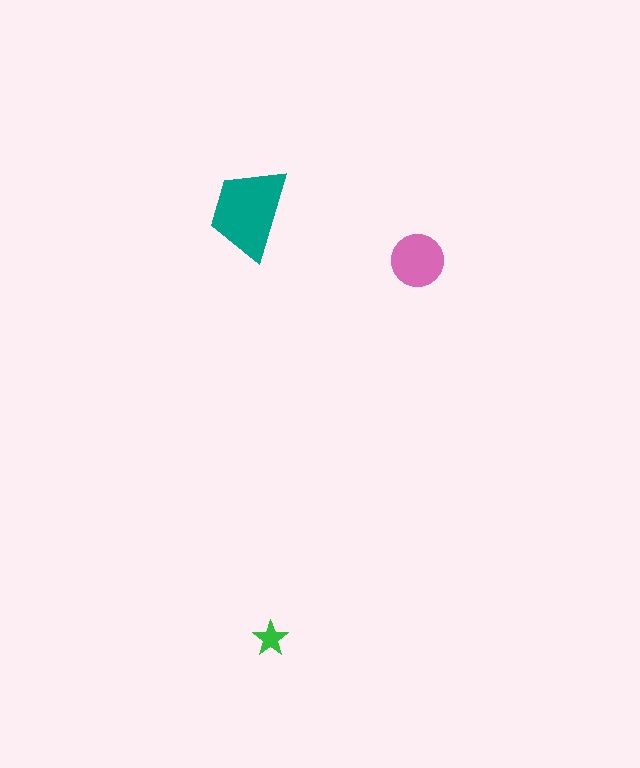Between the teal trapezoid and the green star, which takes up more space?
The teal trapezoid.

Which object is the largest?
The teal trapezoid.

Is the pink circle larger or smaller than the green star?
Larger.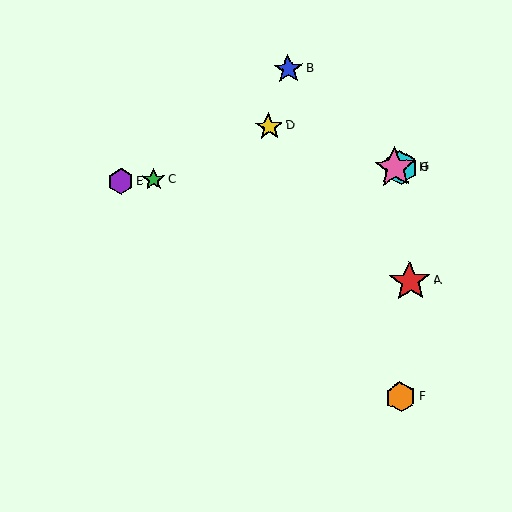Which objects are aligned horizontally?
Objects C, E, G, H are aligned horizontally.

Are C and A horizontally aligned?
No, C is at y≈180 and A is at y≈281.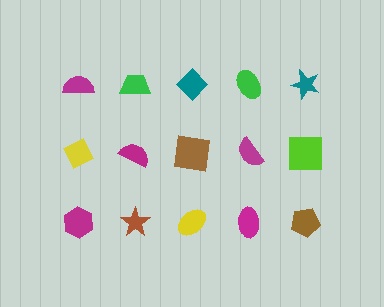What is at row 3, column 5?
A brown pentagon.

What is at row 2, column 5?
A lime square.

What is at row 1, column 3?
A teal diamond.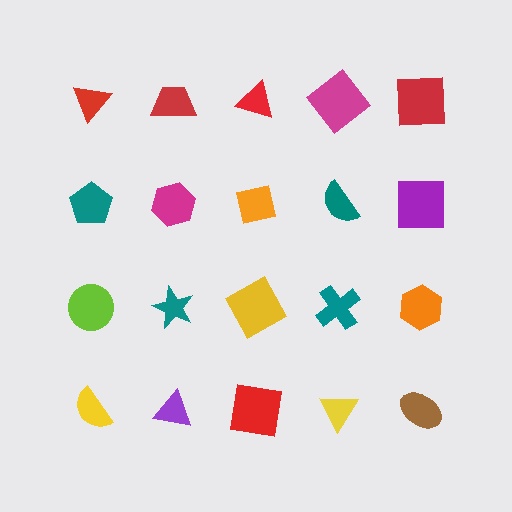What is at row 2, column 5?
A purple square.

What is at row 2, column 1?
A teal pentagon.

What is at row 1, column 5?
A red square.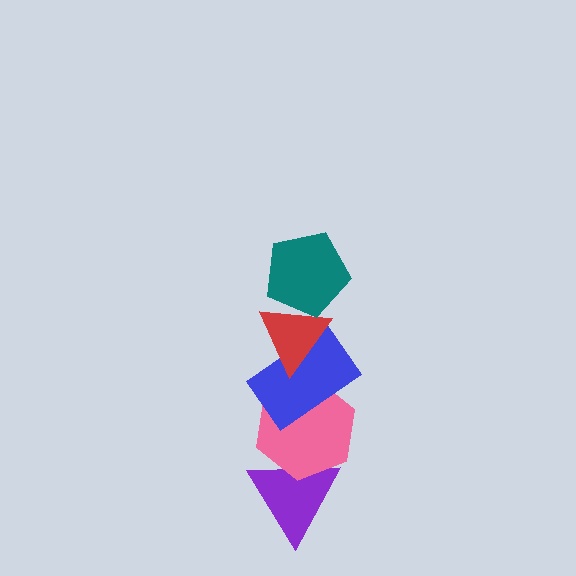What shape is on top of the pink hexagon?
The blue rectangle is on top of the pink hexagon.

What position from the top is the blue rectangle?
The blue rectangle is 3rd from the top.